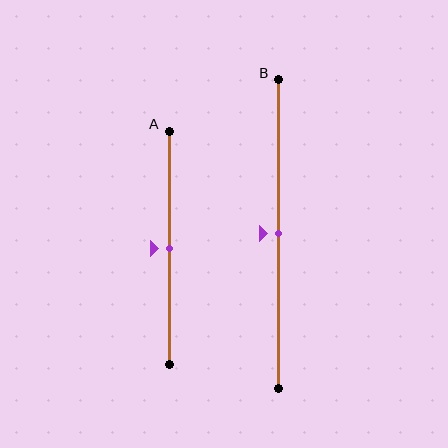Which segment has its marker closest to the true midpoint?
Segment A has its marker closest to the true midpoint.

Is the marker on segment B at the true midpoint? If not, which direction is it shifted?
Yes, the marker on segment B is at the true midpoint.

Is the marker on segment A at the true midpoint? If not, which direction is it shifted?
Yes, the marker on segment A is at the true midpoint.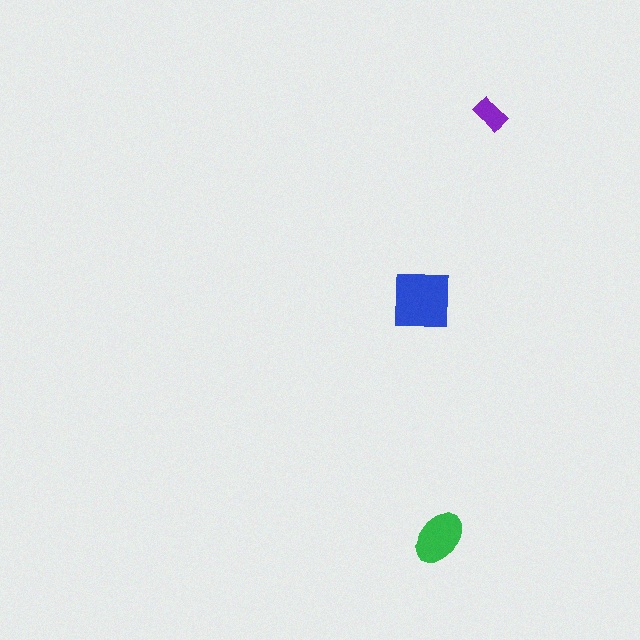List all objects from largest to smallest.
The blue square, the green ellipse, the purple rectangle.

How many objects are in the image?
There are 3 objects in the image.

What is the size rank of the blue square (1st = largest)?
1st.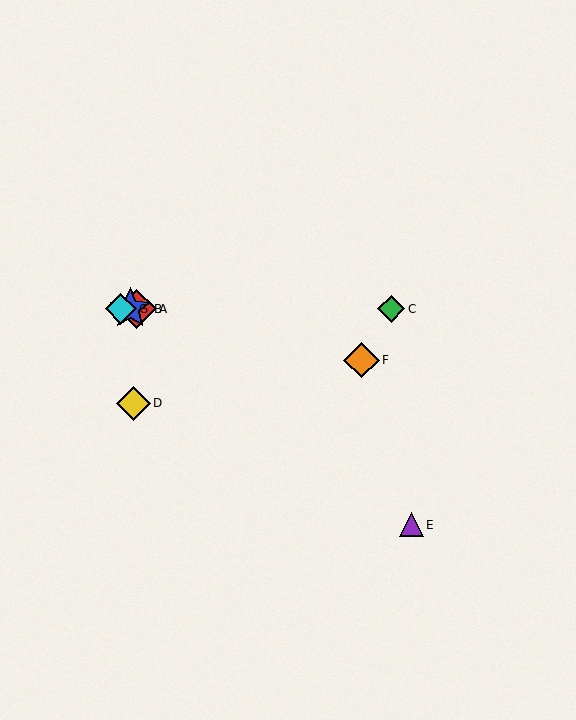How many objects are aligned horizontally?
4 objects (A, B, C, G) are aligned horizontally.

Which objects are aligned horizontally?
Objects A, B, C, G are aligned horizontally.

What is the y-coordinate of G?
Object G is at y≈309.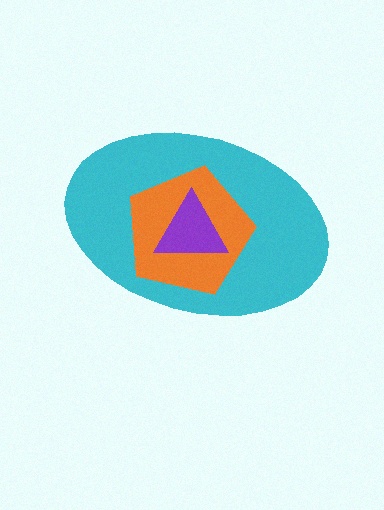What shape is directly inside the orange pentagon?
The purple triangle.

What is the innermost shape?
The purple triangle.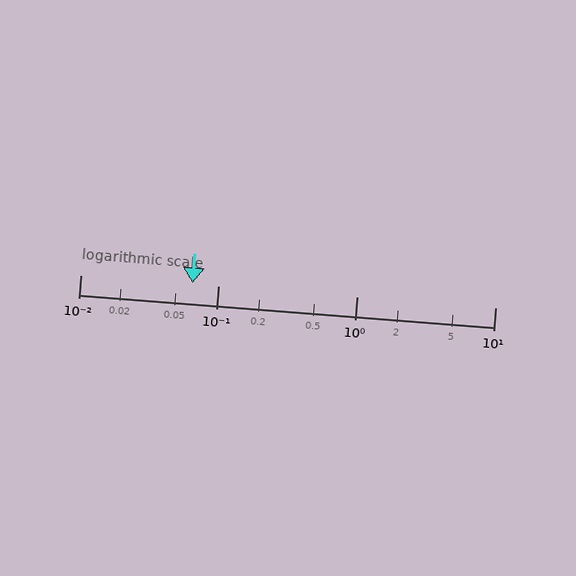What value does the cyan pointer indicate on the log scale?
The pointer indicates approximately 0.065.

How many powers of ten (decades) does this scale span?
The scale spans 3 decades, from 0.01 to 10.